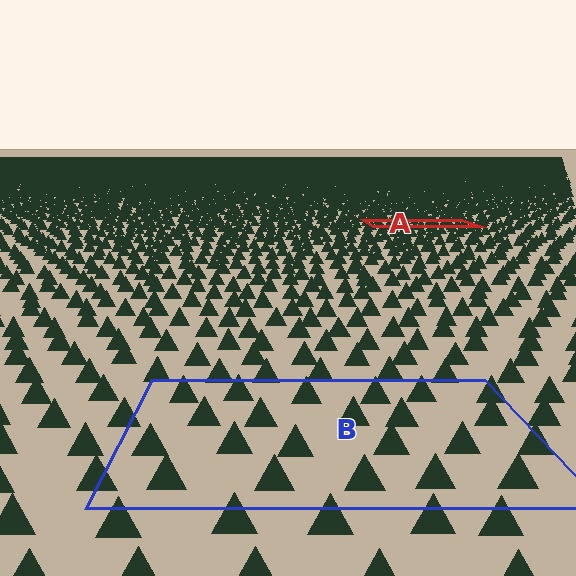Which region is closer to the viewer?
Region B is closer. The texture elements there are larger and more spread out.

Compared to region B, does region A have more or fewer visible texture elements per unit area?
Region A has more texture elements per unit area — they are packed more densely because it is farther away.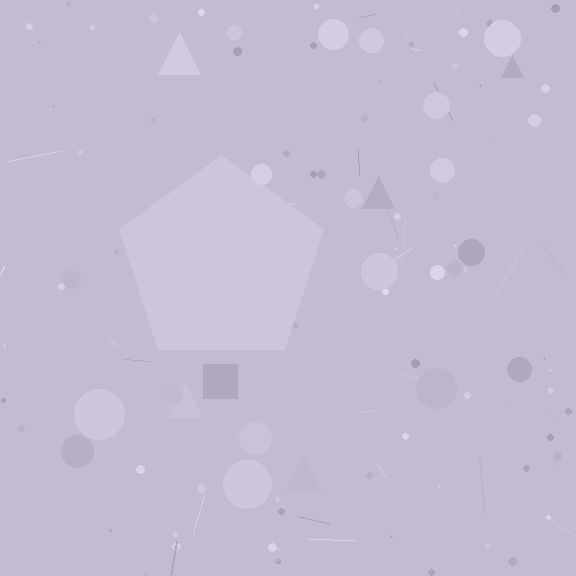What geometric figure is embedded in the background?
A pentagon is embedded in the background.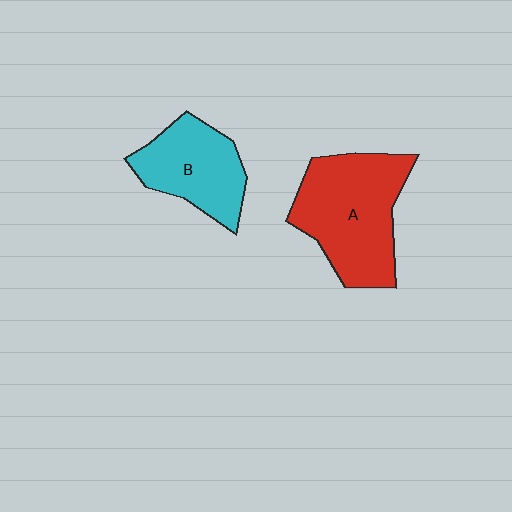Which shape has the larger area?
Shape A (red).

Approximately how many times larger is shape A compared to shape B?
Approximately 1.4 times.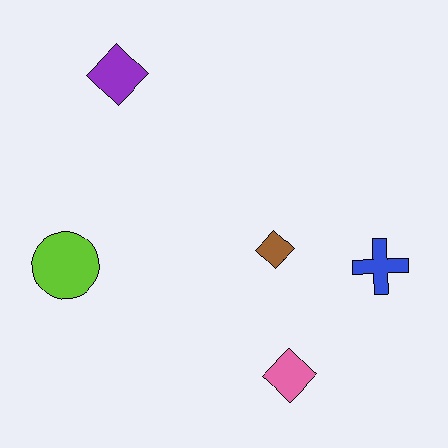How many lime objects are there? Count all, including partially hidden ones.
There is 1 lime object.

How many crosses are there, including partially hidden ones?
There is 1 cross.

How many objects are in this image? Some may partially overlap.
There are 5 objects.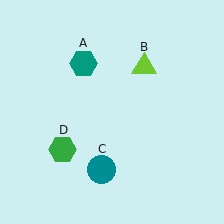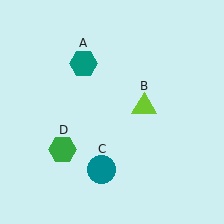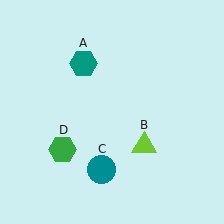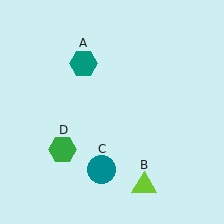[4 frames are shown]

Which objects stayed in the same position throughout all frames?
Teal hexagon (object A) and teal circle (object C) and green hexagon (object D) remained stationary.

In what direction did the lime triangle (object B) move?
The lime triangle (object B) moved down.